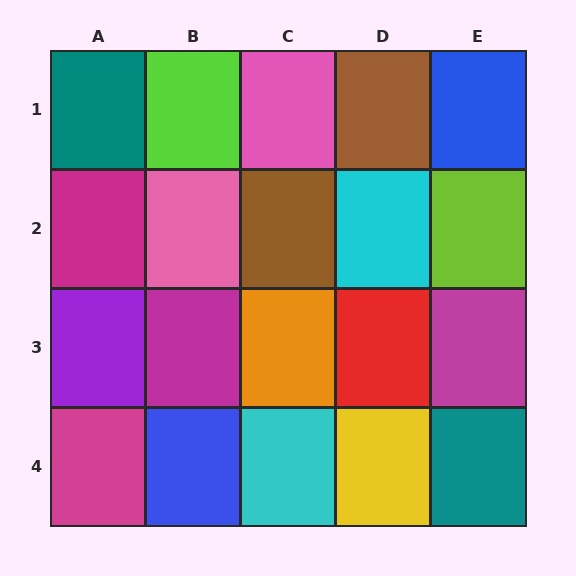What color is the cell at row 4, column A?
Magenta.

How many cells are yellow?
1 cell is yellow.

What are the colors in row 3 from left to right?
Purple, magenta, orange, red, magenta.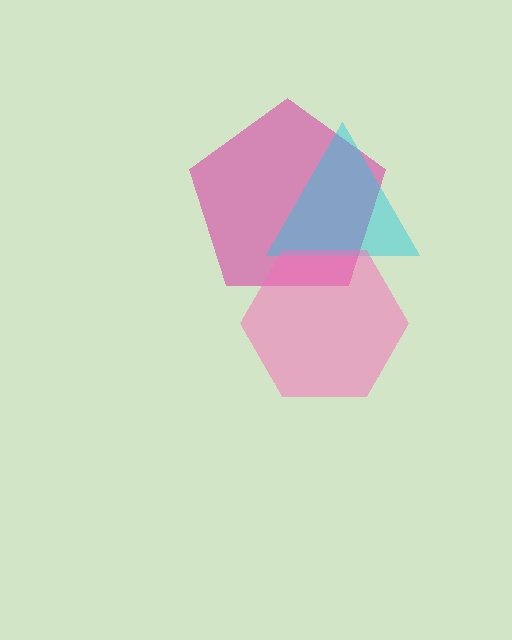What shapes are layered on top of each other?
The layered shapes are: a magenta pentagon, a cyan triangle, a pink hexagon.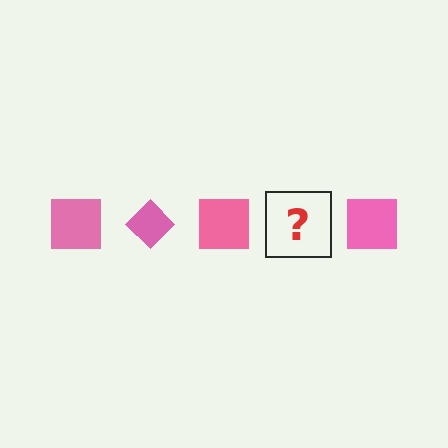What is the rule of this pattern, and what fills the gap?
The rule is that the pattern cycles through square, diamond shapes in pink. The gap should be filled with a pink diamond.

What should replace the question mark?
The question mark should be replaced with a pink diamond.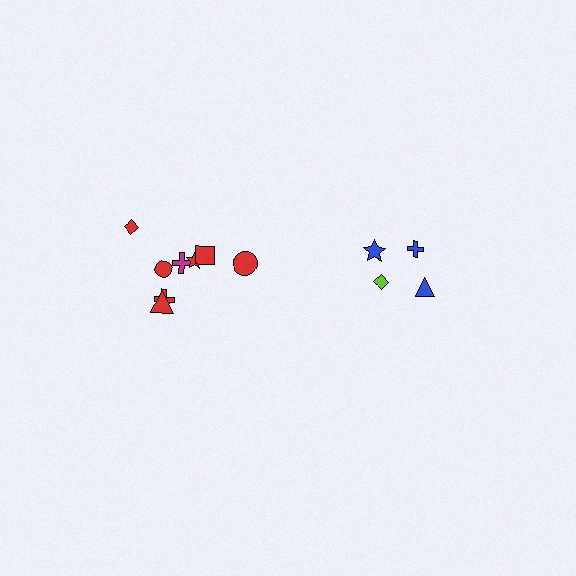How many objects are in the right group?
There are 4 objects.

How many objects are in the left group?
There are 8 objects.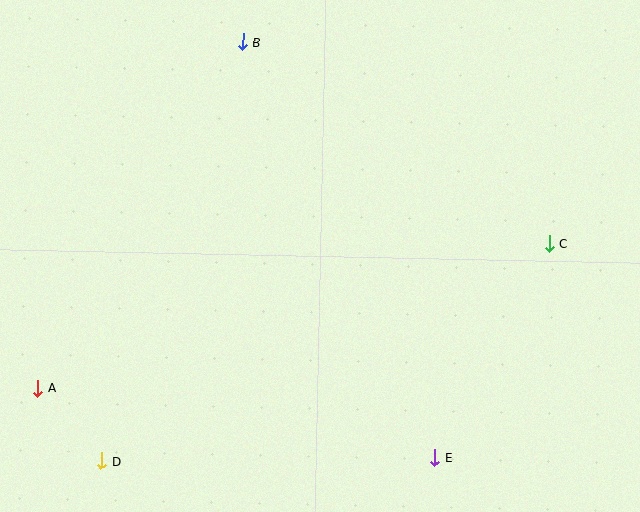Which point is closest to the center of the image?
Point B at (242, 42) is closest to the center.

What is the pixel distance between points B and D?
The distance between B and D is 442 pixels.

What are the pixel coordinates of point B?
Point B is at (242, 42).